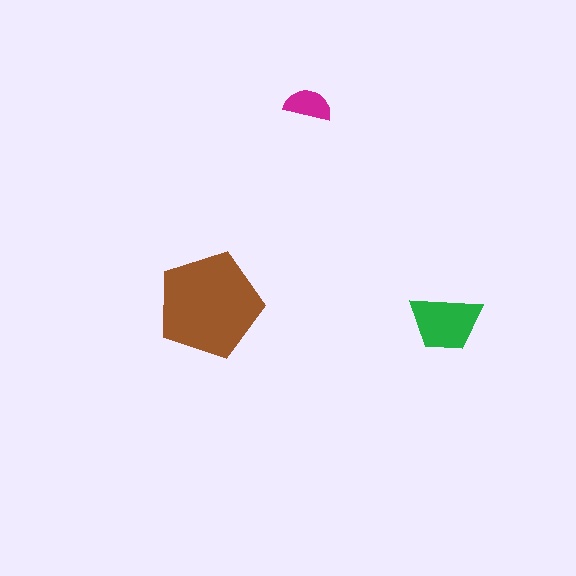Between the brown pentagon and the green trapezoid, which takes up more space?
The brown pentagon.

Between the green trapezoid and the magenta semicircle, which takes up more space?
The green trapezoid.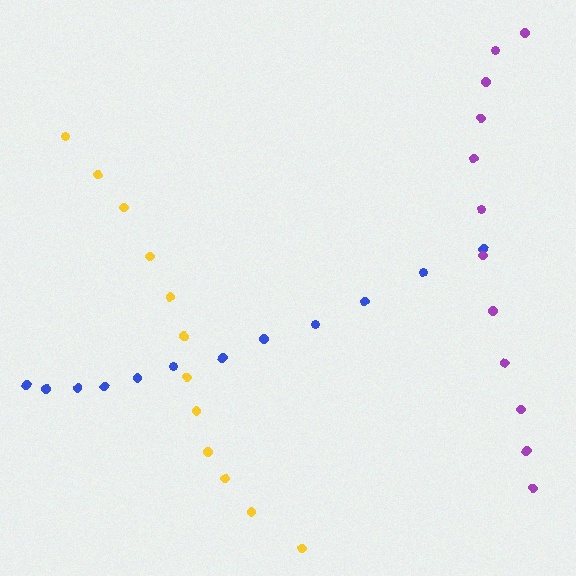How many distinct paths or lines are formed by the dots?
There are 3 distinct paths.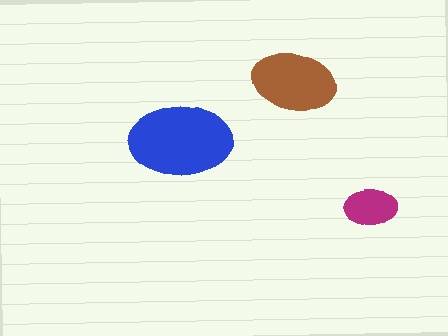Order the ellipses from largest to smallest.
the blue one, the brown one, the magenta one.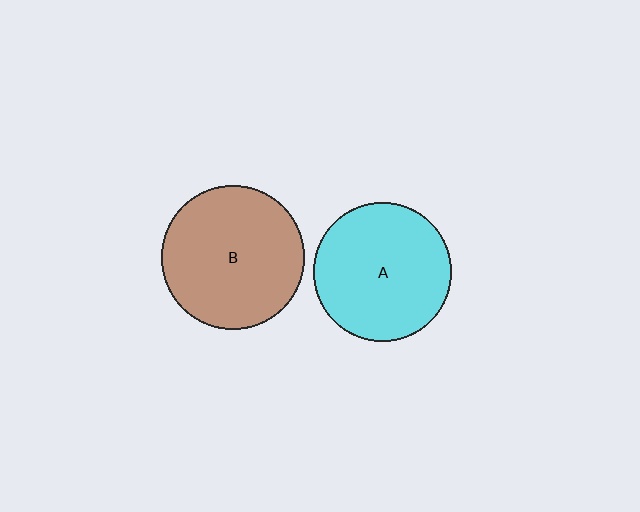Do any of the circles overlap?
No, none of the circles overlap.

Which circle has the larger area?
Circle B (brown).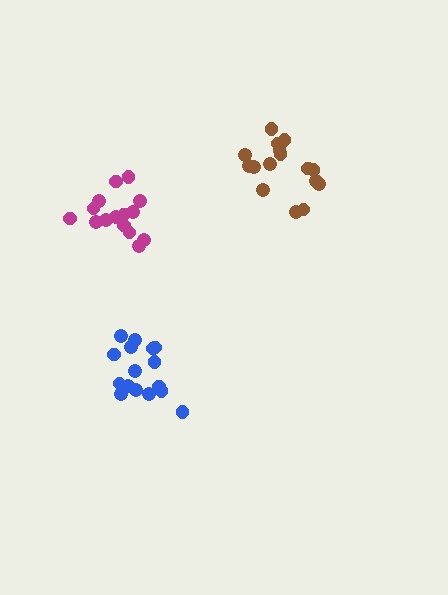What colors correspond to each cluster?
The clusters are colored: brown, blue, magenta.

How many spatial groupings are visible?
There are 3 spatial groupings.